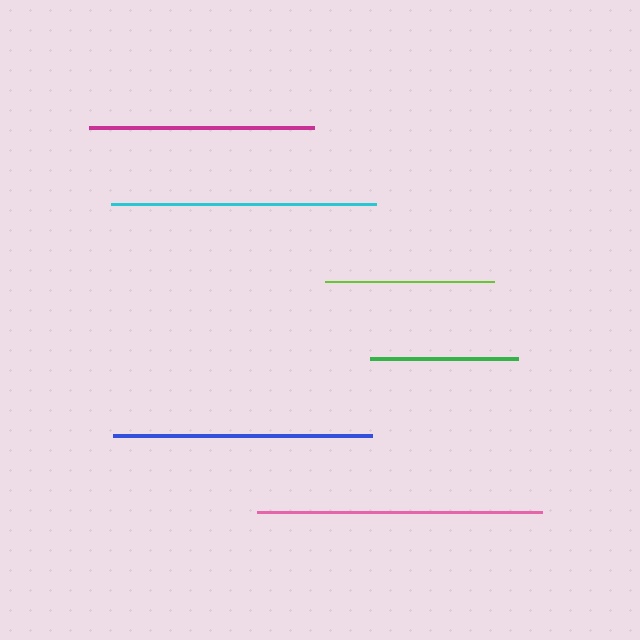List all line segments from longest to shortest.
From longest to shortest: pink, cyan, blue, magenta, lime, green.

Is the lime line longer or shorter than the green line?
The lime line is longer than the green line.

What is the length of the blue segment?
The blue segment is approximately 259 pixels long.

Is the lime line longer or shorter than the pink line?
The pink line is longer than the lime line.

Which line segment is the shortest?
The green line is the shortest at approximately 147 pixels.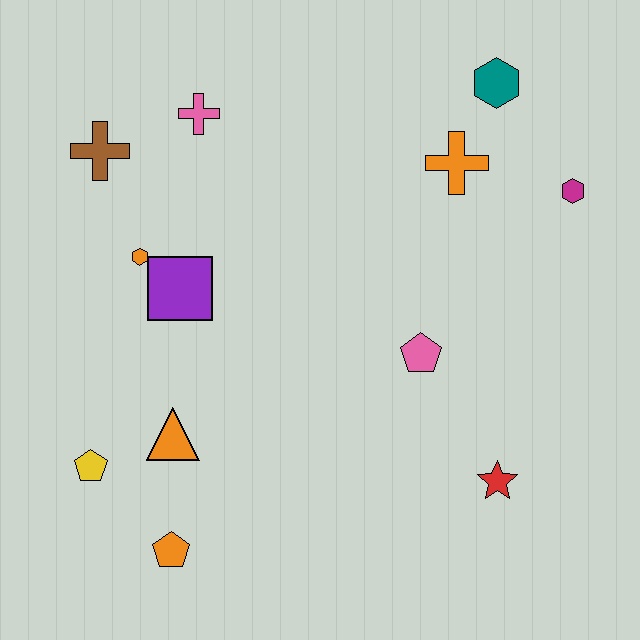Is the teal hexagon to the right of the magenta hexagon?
No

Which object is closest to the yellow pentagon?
The orange triangle is closest to the yellow pentagon.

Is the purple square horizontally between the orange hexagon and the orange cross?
Yes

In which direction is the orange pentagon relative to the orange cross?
The orange pentagon is below the orange cross.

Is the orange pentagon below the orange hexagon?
Yes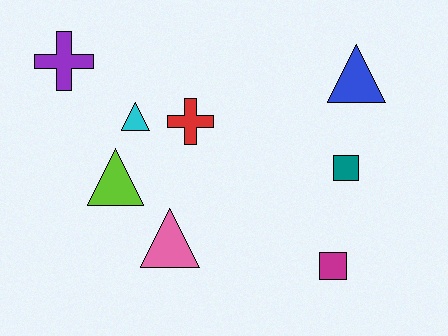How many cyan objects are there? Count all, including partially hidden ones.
There is 1 cyan object.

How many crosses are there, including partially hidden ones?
There are 2 crosses.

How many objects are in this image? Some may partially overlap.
There are 8 objects.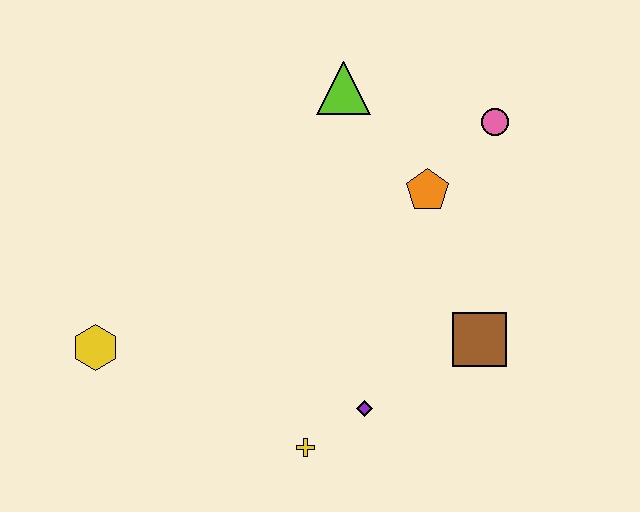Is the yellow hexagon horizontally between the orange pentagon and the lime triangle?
No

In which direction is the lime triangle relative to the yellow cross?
The lime triangle is above the yellow cross.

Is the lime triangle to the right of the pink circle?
No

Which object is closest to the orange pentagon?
The pink circle is closest to the orange pentagon.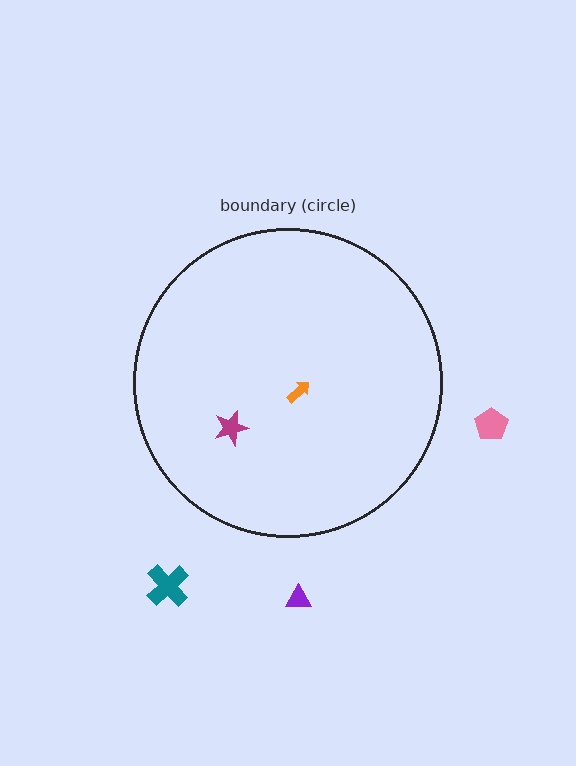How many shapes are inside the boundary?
2 inside, 3 outside.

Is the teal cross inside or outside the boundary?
Outside.